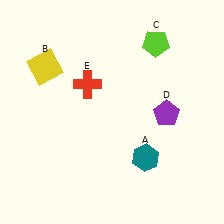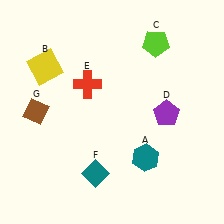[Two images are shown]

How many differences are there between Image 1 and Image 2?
There are 2 differences between the two images.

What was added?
A teal diamond (F), a brown diamond (G) were added in Image 2.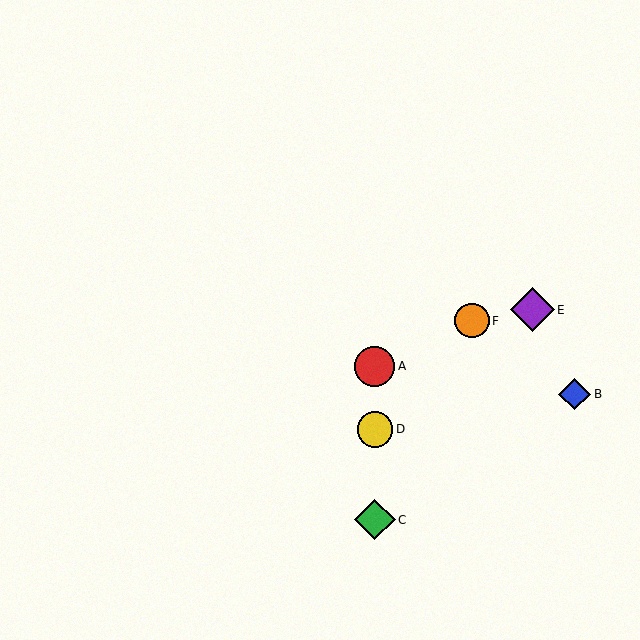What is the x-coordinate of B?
Object B is at x≈575.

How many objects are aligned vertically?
3 objects (A, C, D) are aligned vertically.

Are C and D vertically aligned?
Yes, both are at x≈375.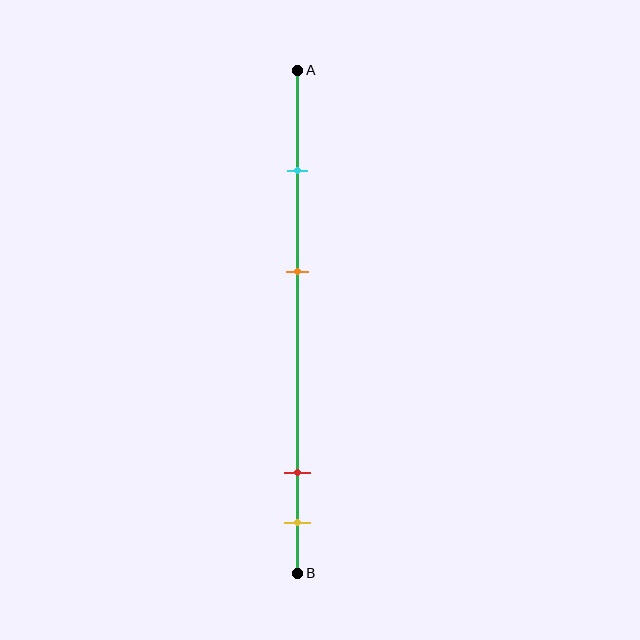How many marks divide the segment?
There are 4 marks dividing the segment.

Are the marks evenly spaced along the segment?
No, the marks are not evenly spaced.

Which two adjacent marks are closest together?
The red and yellow marks are the closest adjacent pair.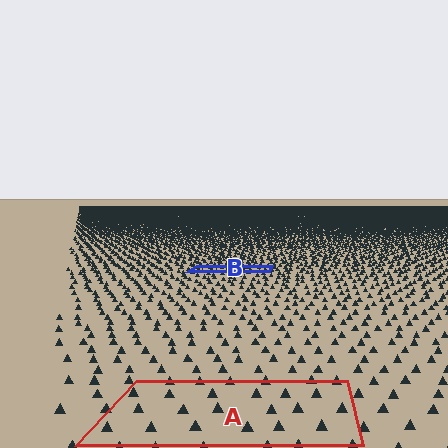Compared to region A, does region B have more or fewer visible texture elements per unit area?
Region B has more texture elements per unit area — they are packed more densely because it is farther away.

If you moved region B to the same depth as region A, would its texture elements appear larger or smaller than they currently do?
They would appear larger. At a closer depth, the same texture elements are projected at a bigger on-screen size.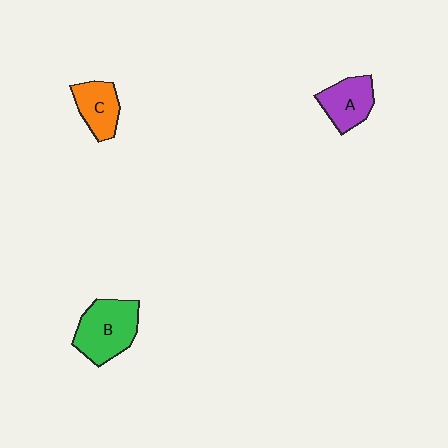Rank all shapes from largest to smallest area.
From largest to smallest: B (green), A (purple), C (orange).